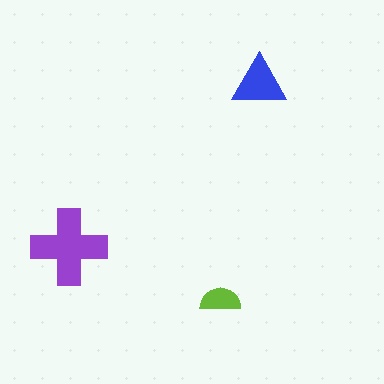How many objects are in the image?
There are 3 objects in the image.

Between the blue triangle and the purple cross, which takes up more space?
The purple cross.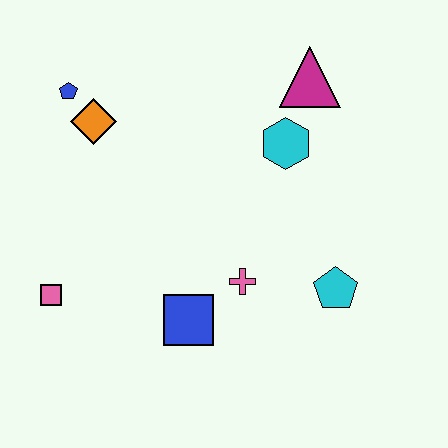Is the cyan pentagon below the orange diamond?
Yes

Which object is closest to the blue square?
The pink cross is closest to the blue square.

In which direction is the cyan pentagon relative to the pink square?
The cyan pentagon is to the right of the pink square.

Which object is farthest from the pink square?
The magenta triangle is farthest from the pink square.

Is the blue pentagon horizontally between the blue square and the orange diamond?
No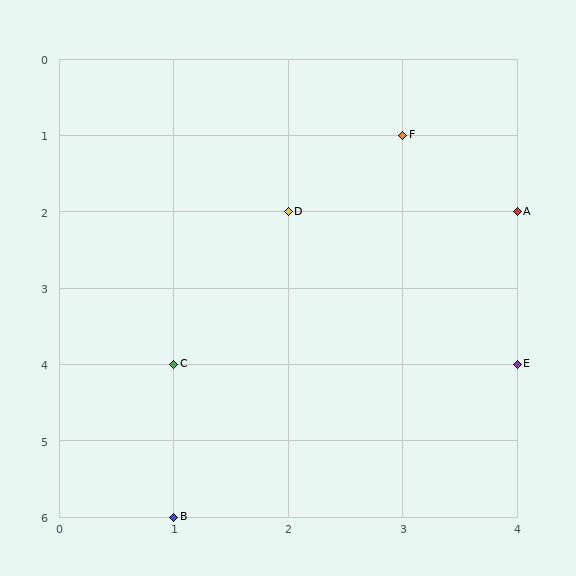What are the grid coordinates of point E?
Point E is at grid coordinates (4, 4).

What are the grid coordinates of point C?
Point C is at grid coordinates (1, 4).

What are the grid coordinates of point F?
Point F is at grid coordinates (3, 1).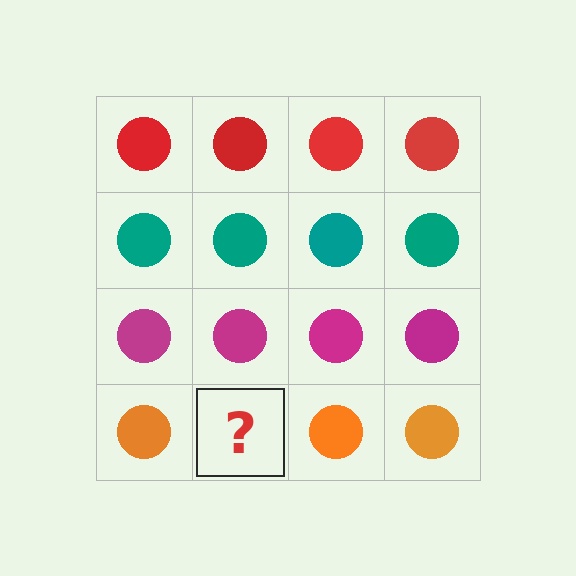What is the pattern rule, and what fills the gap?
The rule is that each row has a consistent color. The gap should be filled with an orange circle.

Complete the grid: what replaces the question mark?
The question mark should be replaced with an orange circle.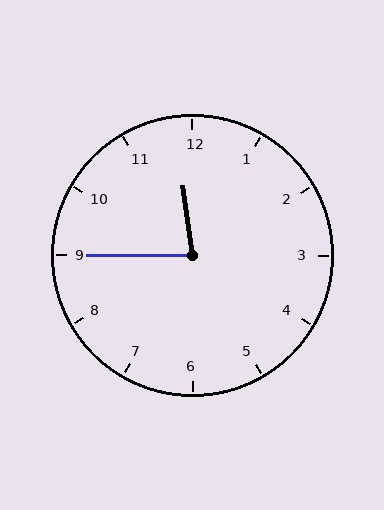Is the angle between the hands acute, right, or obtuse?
It is acute.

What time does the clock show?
11:45.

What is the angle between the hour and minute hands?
Approximately 82 degrees.